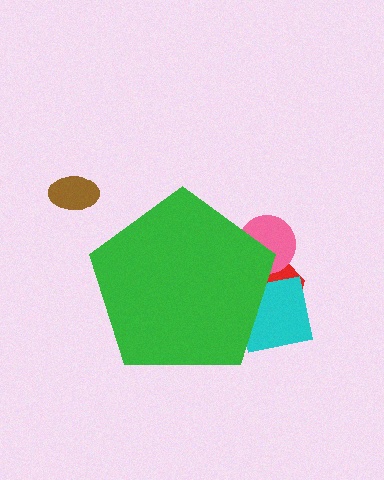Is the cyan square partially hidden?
Yes, the cyan square is partially hidden behind the green pentagon.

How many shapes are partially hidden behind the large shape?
3 shapes are partially hidden.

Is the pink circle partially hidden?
Yes, the pink circle is partially hidden behind the green pentagon.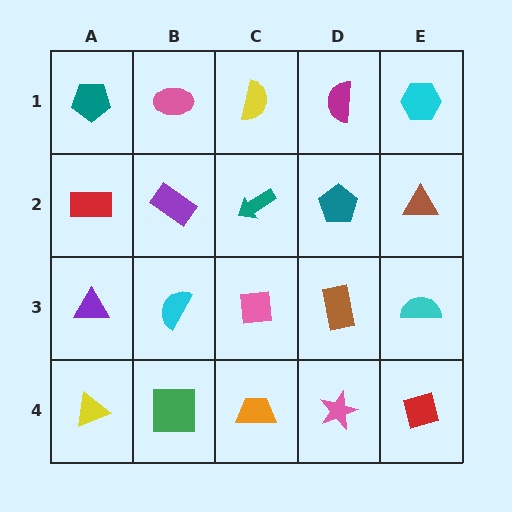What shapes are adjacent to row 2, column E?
A cyan hexagon (row 1, column E), a cyan semicircle (row 3, column E), a teal pentagon (row 2, column D).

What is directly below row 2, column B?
A cyan semicircle.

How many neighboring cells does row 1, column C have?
3.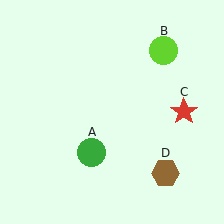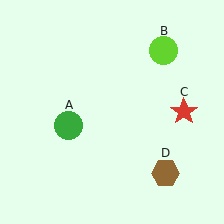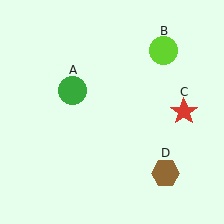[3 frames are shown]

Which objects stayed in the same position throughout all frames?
Lime circle (object B) and red star (object C) and brown hexagon (object D) remained stationary.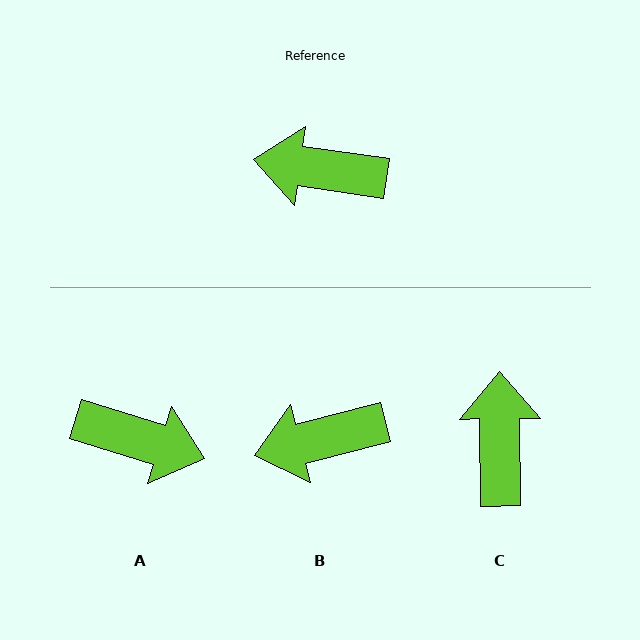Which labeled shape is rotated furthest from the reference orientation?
A, about 171 degrees away.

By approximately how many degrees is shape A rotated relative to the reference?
Approximately 171 degrees counter-clockwise.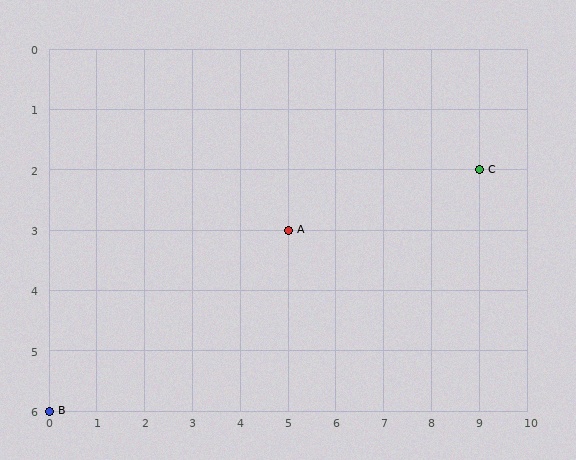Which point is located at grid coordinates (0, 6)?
Point B is at (0, 6).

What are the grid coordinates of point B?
Point B is at grid coordinates (0, 6).